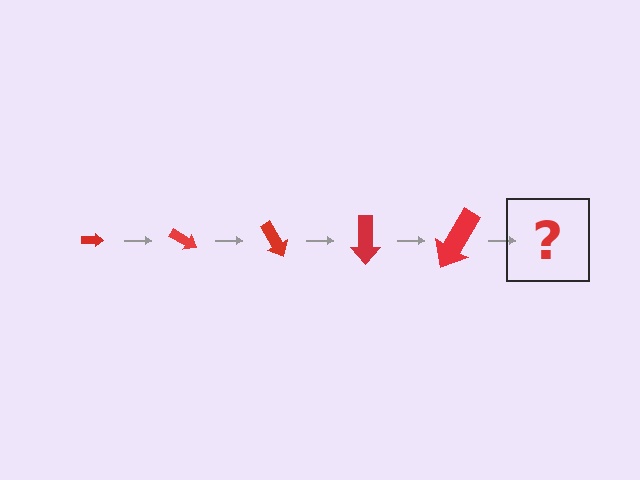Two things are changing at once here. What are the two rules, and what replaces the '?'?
The two rules are that the arrow grows larger each step and it rotates 30 degrees each step. The '?' should be an arrow, larger than the previous one and rotated 150 degrees from the start.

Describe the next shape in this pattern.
It should be an arrow, larger than the previous one and rotated 150 degrees from the start.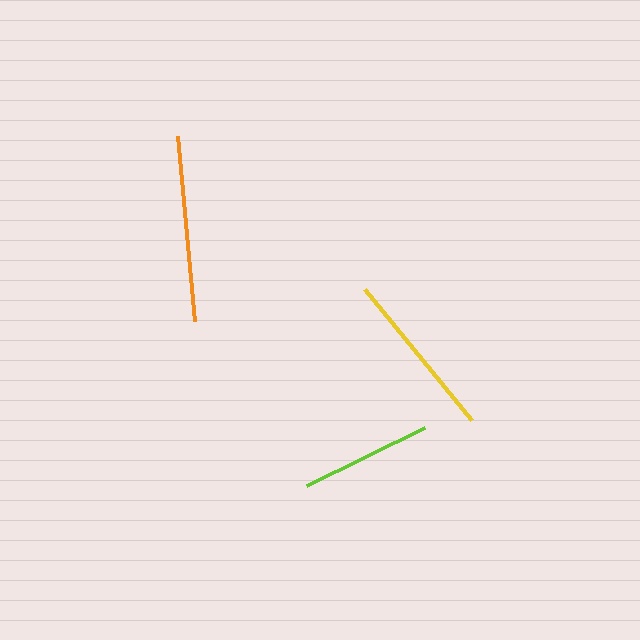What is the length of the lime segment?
The lime segment is approximately 132 pixels long.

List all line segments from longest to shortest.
From longest to shortest: orange, yellow, lime.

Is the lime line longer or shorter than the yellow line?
The yellow line is longer than the lime line.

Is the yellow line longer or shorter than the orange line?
The orange line is longer than the yellow line.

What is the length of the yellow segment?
The yellow segment is approximately 170 pixels long.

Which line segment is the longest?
The orange line is the longest at approximately 186 pixels.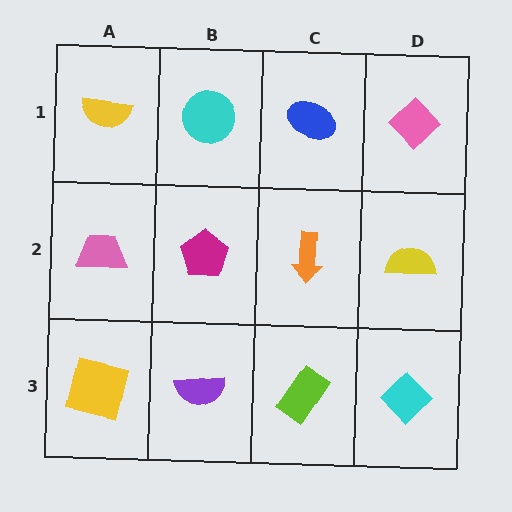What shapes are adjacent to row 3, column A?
A pink trapezoid (row 2, column A), a purple semicircle (row 3, column B).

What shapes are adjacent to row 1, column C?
An orange arrow (row 2, column C), a cyan circle (row 1, column B), a pink diamond (row 1, column D).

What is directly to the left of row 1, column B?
A yellow semicircle.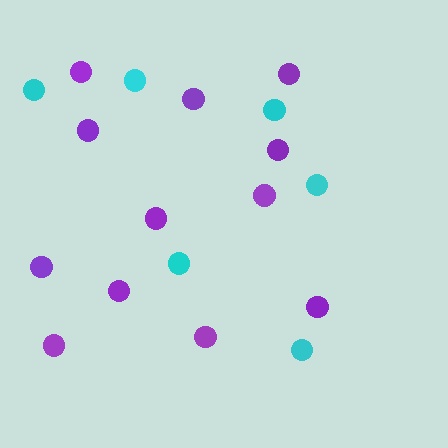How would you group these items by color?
There are 2 groups: one group of purple circles (12) and one group of cyan circles (6).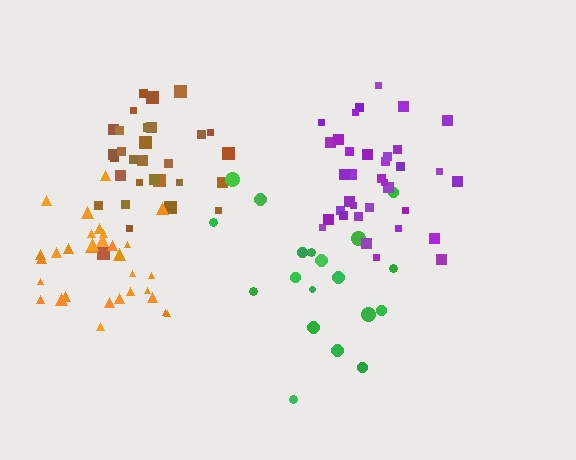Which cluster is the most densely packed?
Orange.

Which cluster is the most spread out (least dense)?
Green.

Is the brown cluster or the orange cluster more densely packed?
Orange.